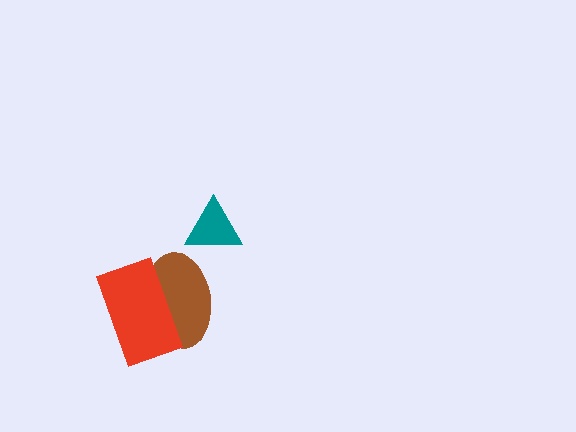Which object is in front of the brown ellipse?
The red rectangle is in front of the brown ellipse.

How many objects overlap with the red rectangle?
1 object overlaps with the red rectangle.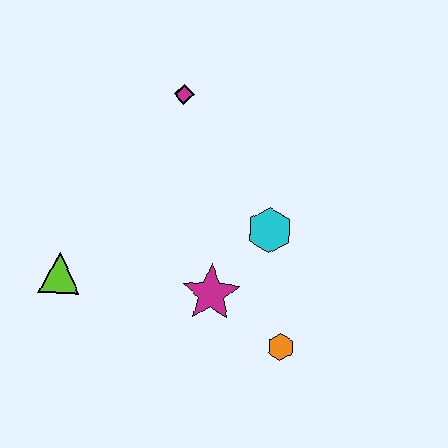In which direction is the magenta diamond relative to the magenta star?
The magenta diamond is above the magenta star.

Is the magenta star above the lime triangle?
No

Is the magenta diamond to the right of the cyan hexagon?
No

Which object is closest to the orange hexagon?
The magenta star is closest to the orange hexagon.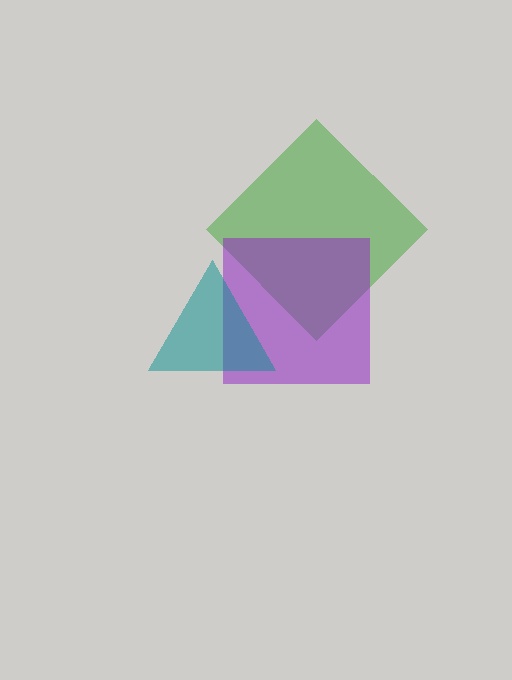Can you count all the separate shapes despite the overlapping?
Yes, there are 3 separate shapes.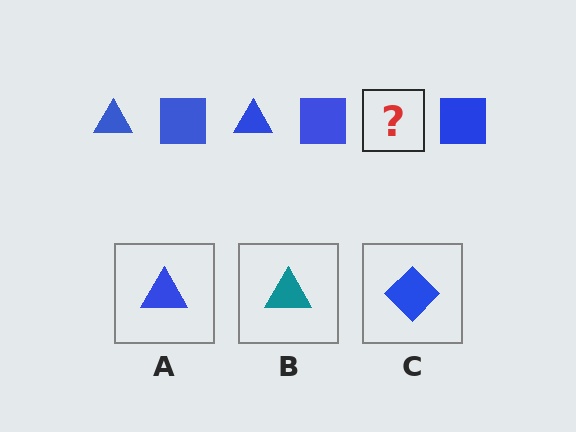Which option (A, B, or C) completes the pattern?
A.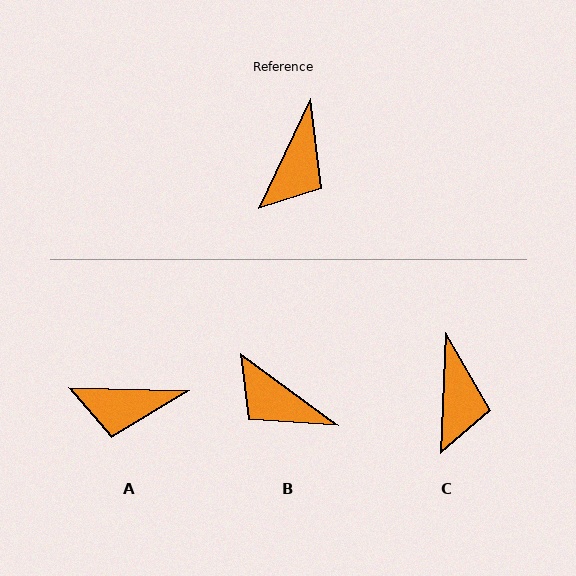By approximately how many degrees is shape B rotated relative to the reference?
Approximately 101 degrees clockwise.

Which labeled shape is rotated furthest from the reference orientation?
B, about 101 degrees away.